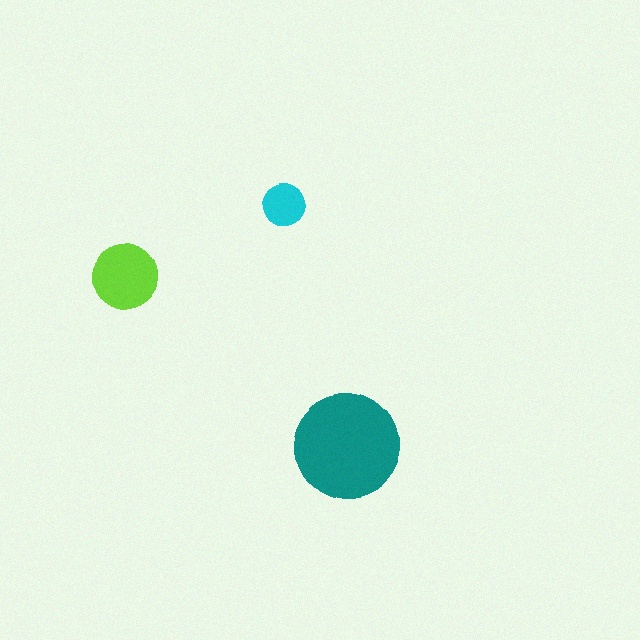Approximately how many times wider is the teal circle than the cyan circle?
About 2.5 times wider.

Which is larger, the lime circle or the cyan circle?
The lime one.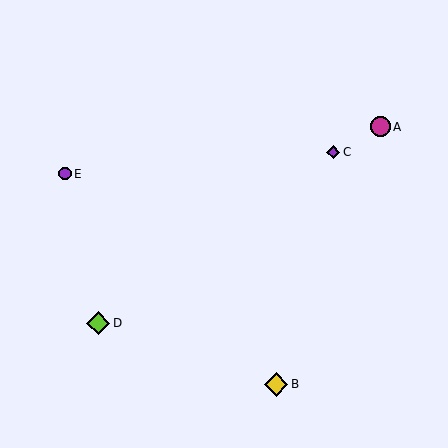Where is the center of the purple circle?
The center of the purple circle is at (65, 174).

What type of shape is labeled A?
Shape A is a magenta circle.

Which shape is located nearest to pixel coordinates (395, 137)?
The magenta circle (labeled A) at (380, 127) is nearest to that location.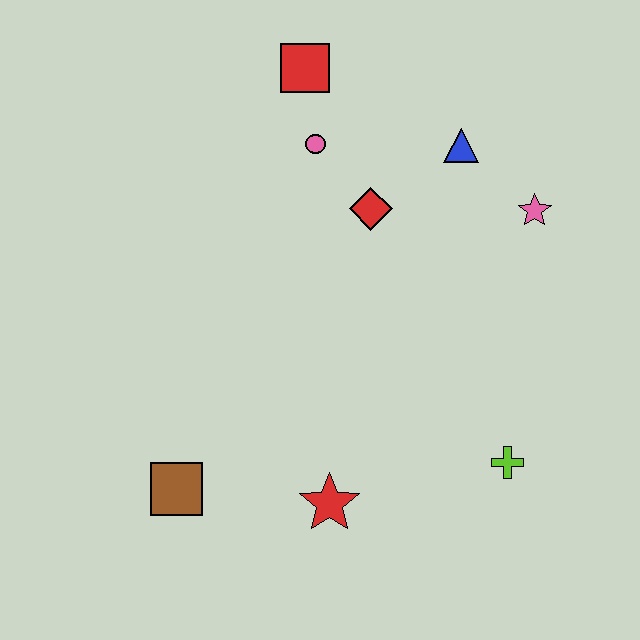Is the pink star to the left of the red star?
No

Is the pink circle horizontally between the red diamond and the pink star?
No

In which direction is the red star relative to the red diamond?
The red star is below the red diamond.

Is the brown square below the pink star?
Yes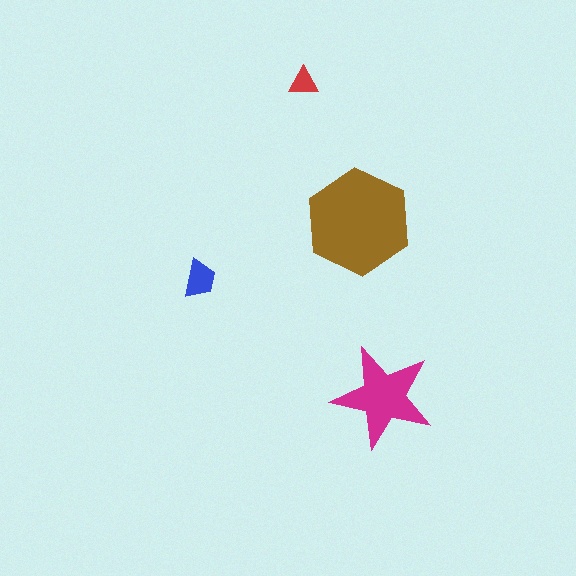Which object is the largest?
The brown hexagon.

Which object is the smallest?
The red triangle.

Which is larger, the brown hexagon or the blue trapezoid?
The brown hexagon.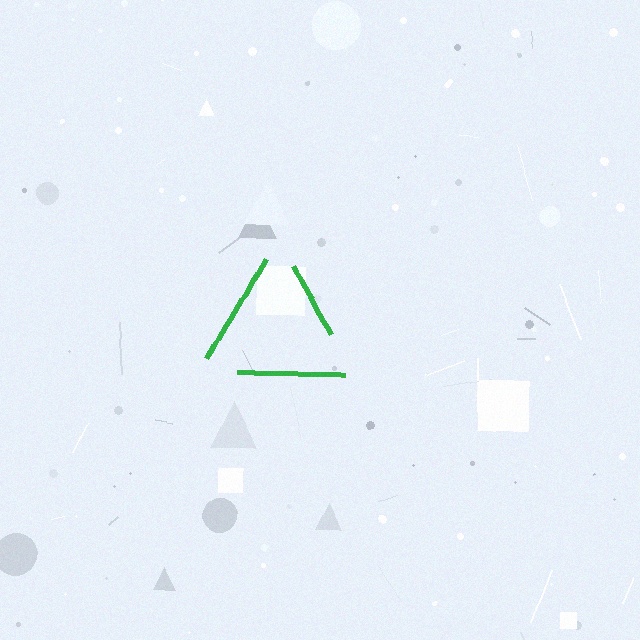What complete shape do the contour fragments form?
The contour fragments form a triangle.